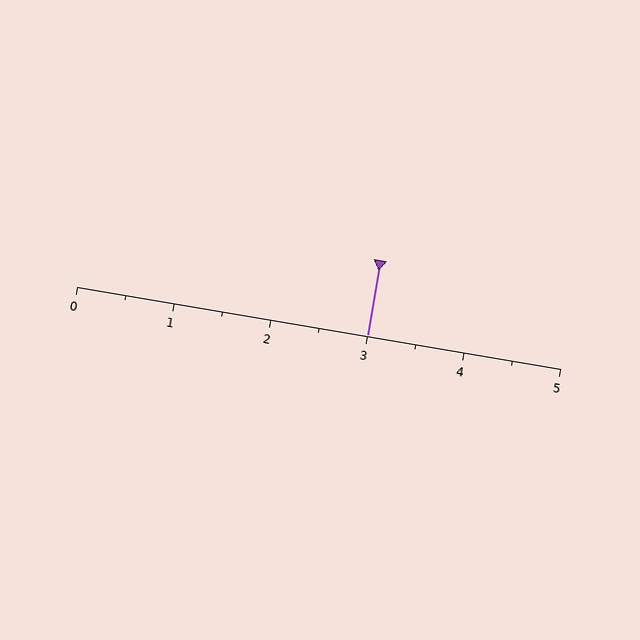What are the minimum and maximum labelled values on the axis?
The axis runs from 0 to 5.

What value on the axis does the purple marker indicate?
The marker indicates approximately 3.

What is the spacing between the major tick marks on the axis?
The major ticks are spaced 1 apart.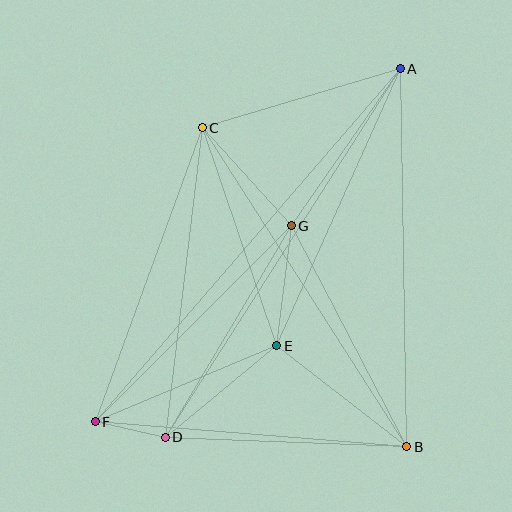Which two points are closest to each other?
Points D and F are closest to each other.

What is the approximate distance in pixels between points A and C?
The distance between A and C is approximately 207 pixels.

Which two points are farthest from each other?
Points A and F are farthest from each other.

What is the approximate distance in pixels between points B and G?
The distance between B and G is approximately 249 pixels.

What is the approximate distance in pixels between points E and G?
The distance between E and G is approximately 121 pixels.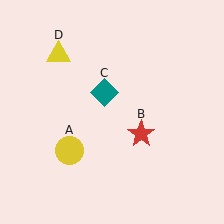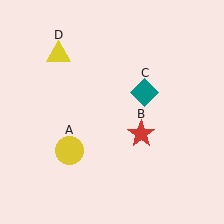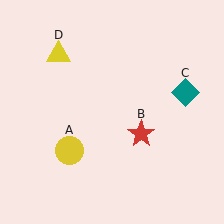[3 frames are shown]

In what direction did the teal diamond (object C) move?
The teal diamond (object C) moved right.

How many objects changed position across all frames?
1 object changed position: teal diamond (object C).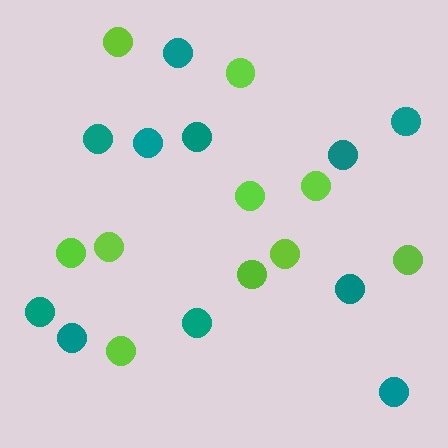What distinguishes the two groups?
There are 2 groups: one group of lime circles (10) and one group of teal circles (11).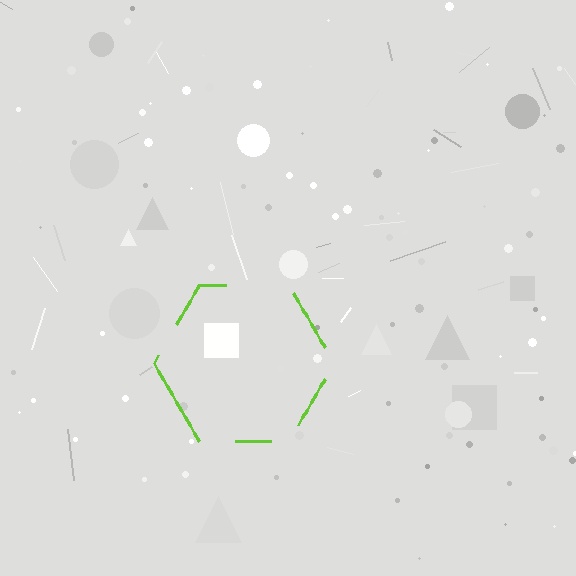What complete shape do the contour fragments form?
The contour fragments form a hexagon.